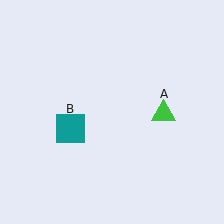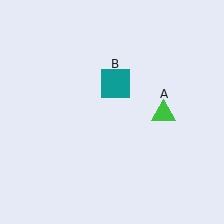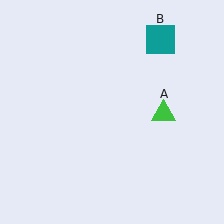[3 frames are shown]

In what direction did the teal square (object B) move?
The teal square (object B) moved up and to the right.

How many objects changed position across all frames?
1 object changed position: teal square (object B).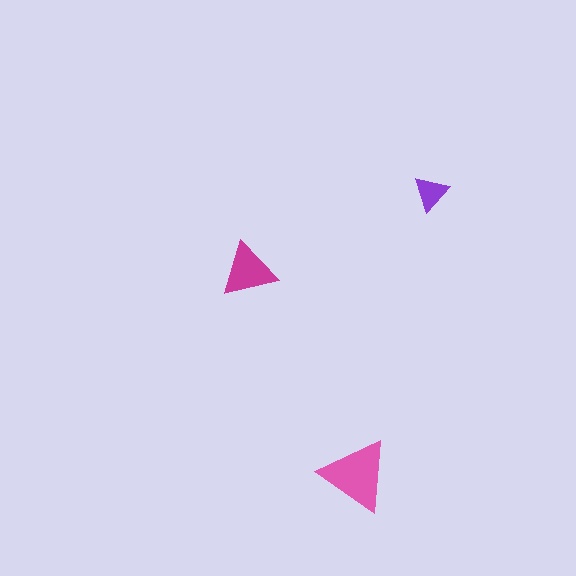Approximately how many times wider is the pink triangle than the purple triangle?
About 2 times wider.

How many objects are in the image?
There are 3 objects in the image.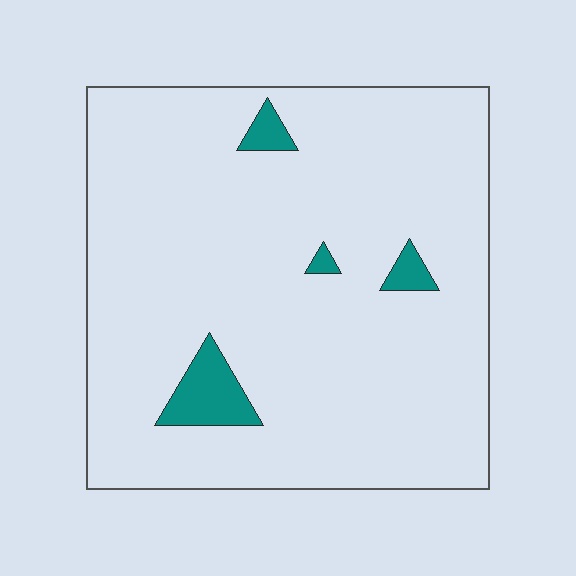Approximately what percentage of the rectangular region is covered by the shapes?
Approximately 5%.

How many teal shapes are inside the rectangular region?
4.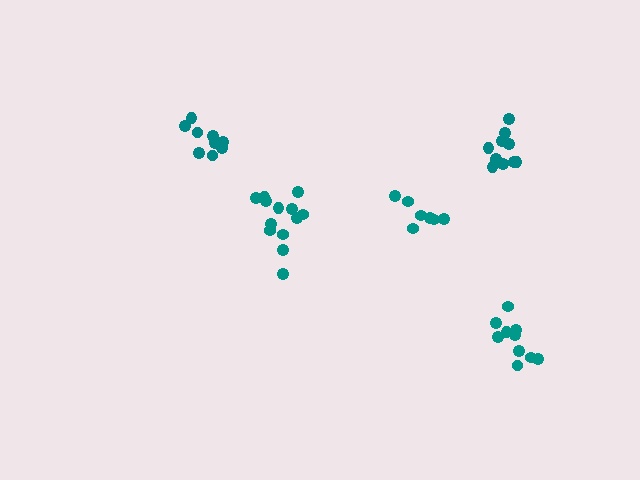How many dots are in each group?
Group 1: 7 dots, Group 2: 10 dots, Group 3: 10 dots, Group 4: 9 dots, Group 5: 13 dots (49 total).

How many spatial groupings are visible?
There are 5 spatial groupings.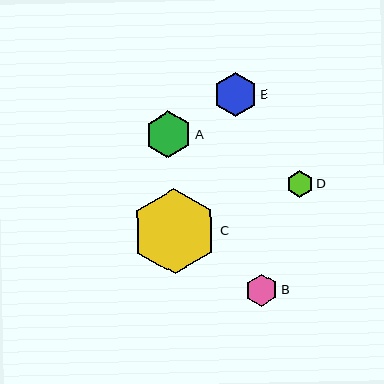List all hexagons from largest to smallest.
From largest to smallest: C, A, E, B, D.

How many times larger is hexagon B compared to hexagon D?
Hexagon B is approximately 1.2 times the size of hexagon D.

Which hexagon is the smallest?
Hexagon D is the smallest with a size of approximately 27 pixels.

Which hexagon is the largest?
Hexagon C is the largest with a size of approximately 85 pixels.